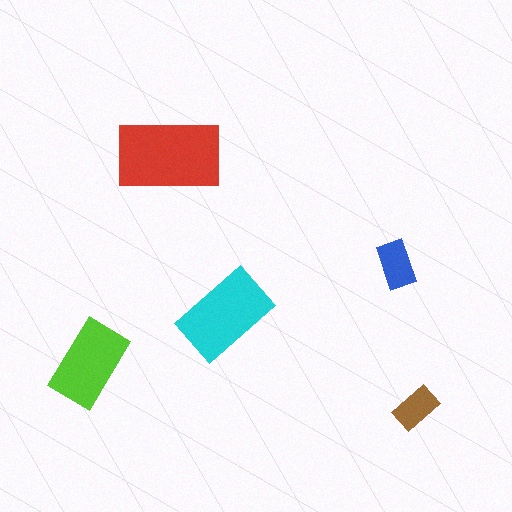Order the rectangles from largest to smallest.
the red one, the cyan one, the lime one, the blue one, the brown one.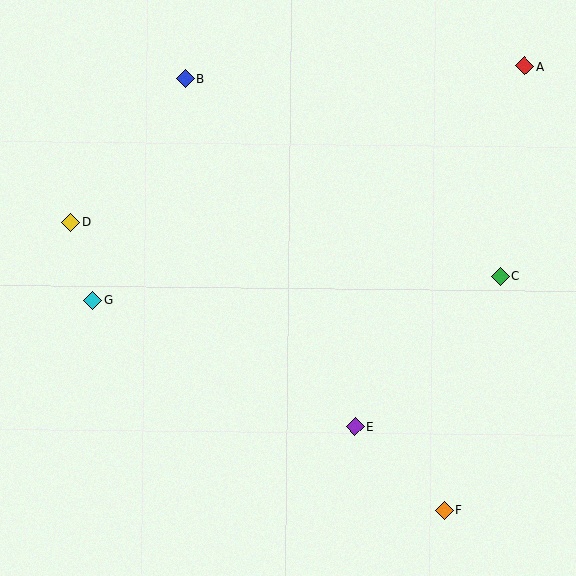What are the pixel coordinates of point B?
Point B is at (185, 79).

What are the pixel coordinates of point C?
Point C is at (500, 277).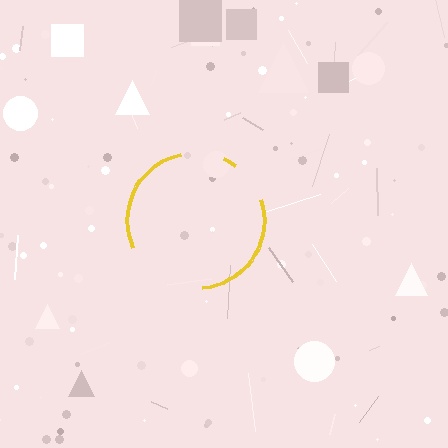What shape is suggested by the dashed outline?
The dashed outline suggests a circle.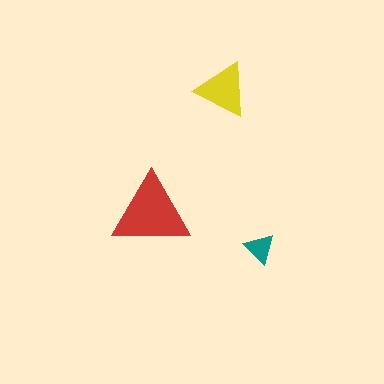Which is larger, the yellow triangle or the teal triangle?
The yellow one.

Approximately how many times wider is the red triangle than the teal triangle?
About 2.5 times wider.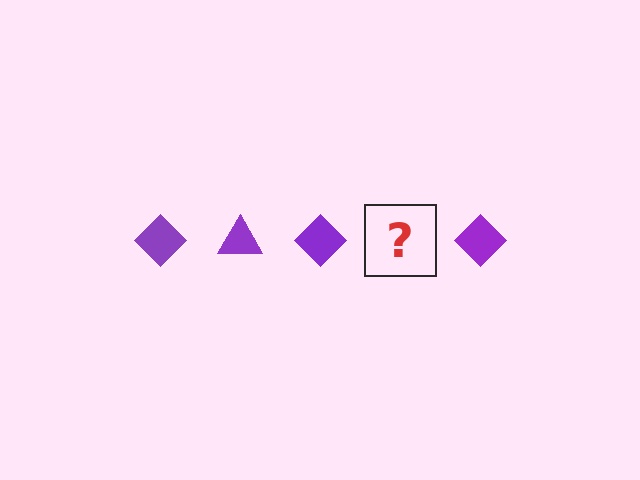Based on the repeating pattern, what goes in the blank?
The blank should be a purple triangle.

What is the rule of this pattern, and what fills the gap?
The rule is that the pattern cycles through diamond, triangle shapes in purple. The gap should be filled with a purple triangle.